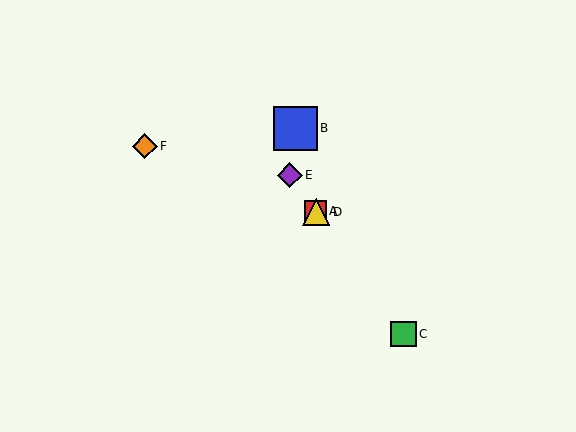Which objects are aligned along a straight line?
Objects A, C, D, E are aligned along a straight line.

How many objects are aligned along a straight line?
4 objects (A, C, D, E) are aligned along a straight line.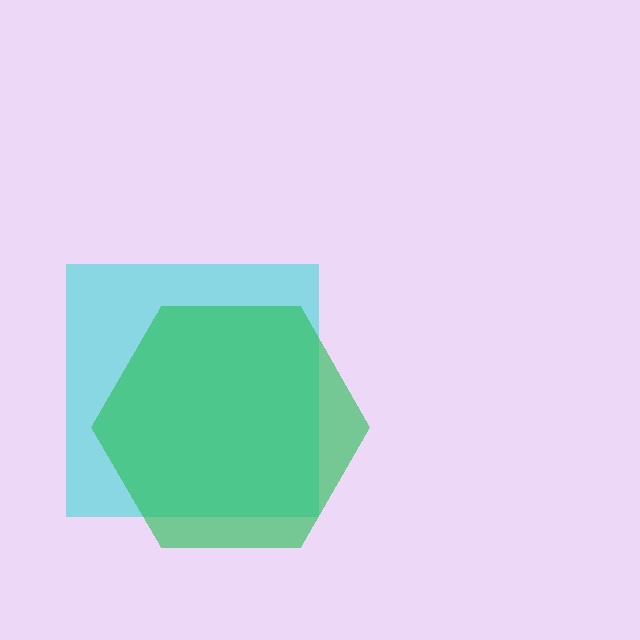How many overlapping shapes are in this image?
There are 2 overlapping shapes in the image.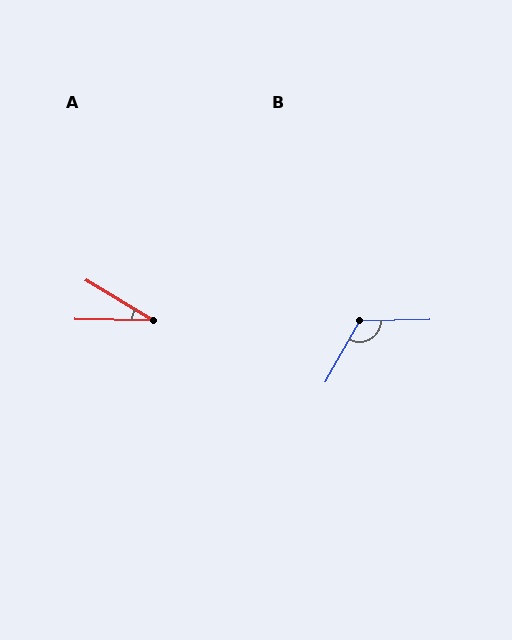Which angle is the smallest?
A, at approximately 30 degrees.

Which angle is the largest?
B, at approximately 121 degrees.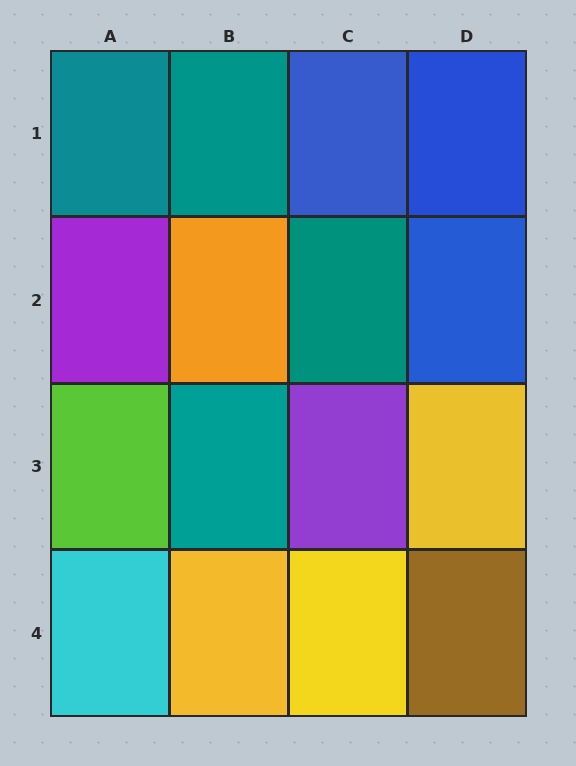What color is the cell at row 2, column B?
Orange.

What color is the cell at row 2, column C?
Teal.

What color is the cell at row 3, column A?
Lime.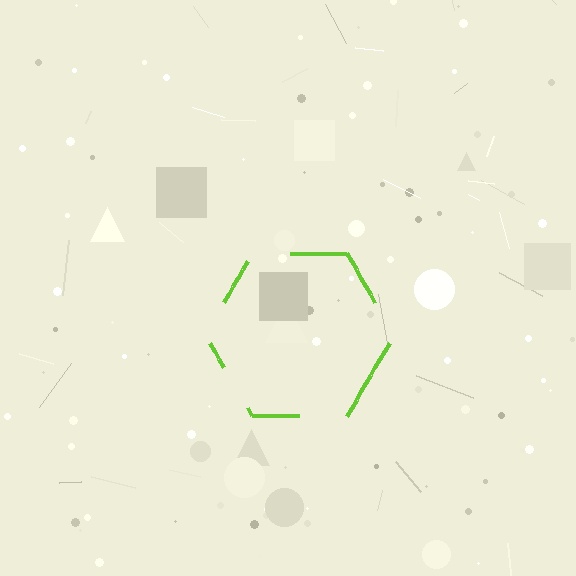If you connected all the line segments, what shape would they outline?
They would outline a hexagon.